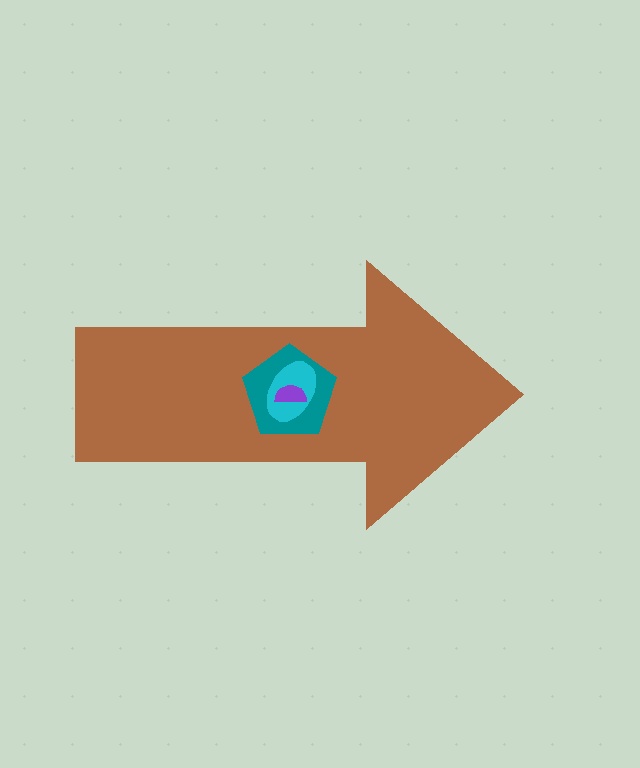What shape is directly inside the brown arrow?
The teal pentagon.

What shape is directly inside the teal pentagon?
The cyan ellipse.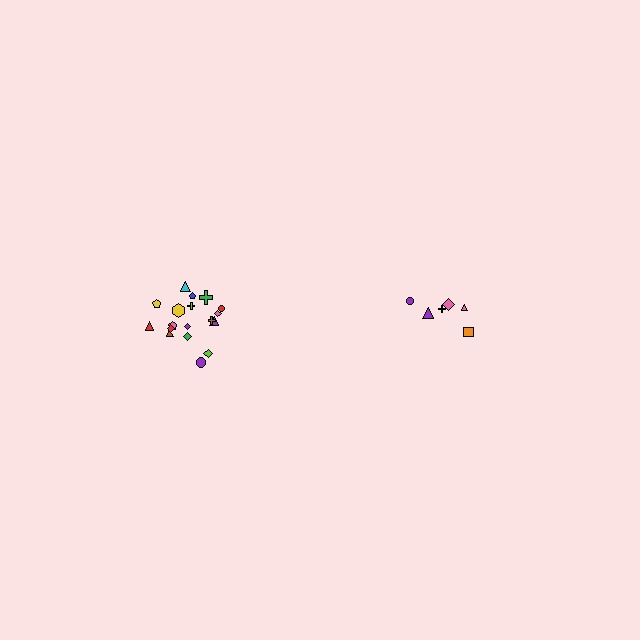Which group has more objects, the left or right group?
The left group.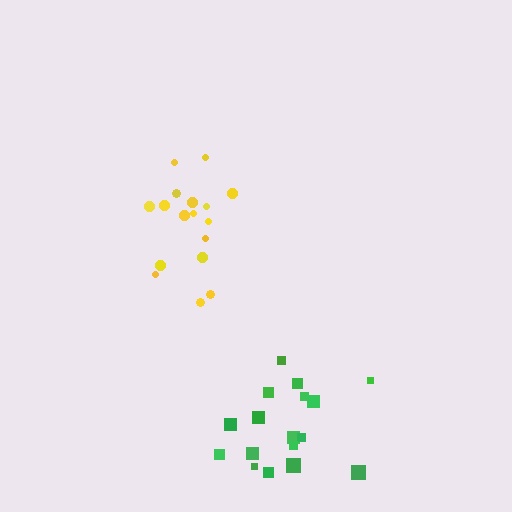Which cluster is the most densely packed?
Yellow.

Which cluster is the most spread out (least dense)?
Green.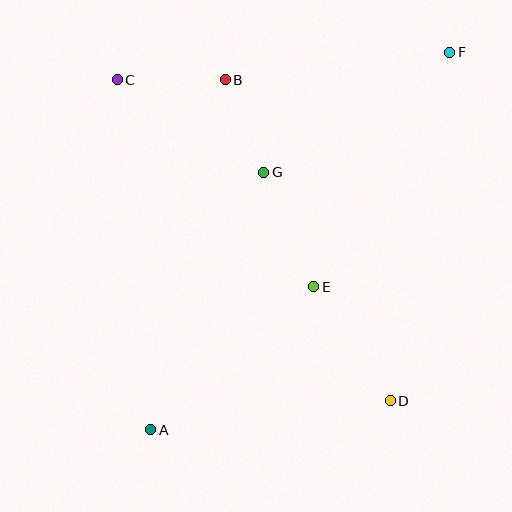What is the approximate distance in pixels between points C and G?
The distance between C and G is approximately 173 pixels.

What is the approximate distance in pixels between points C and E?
The distance between C and E is approximately 285 pixels.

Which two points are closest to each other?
Points B and G are closest to each other.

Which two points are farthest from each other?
Points A and F are farthest from each other.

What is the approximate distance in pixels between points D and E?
The distance between D and E is approximately 137 pixels.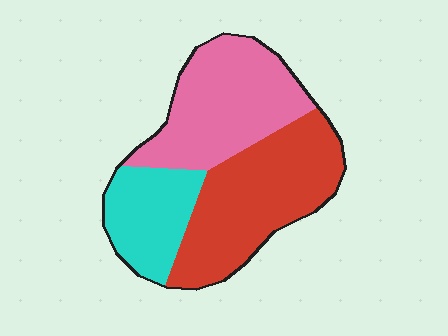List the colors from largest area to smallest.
From largest to smallest: red, pink, cyan.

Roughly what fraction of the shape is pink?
Pink covers about 35% of the shape.